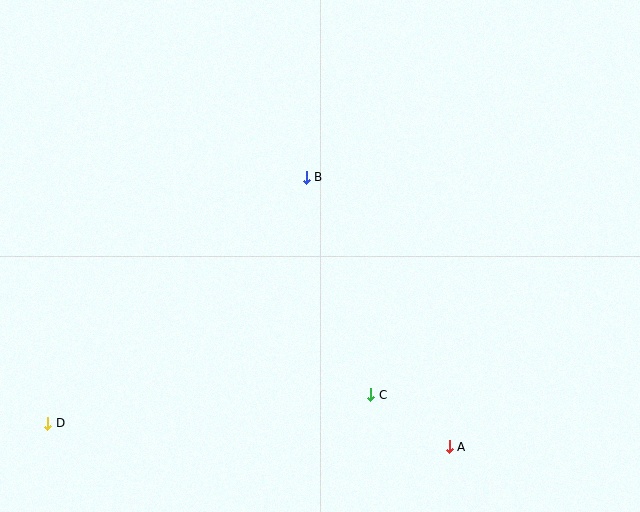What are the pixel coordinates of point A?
Point A is at (449, 447).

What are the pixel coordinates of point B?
Point B is at (306, 177).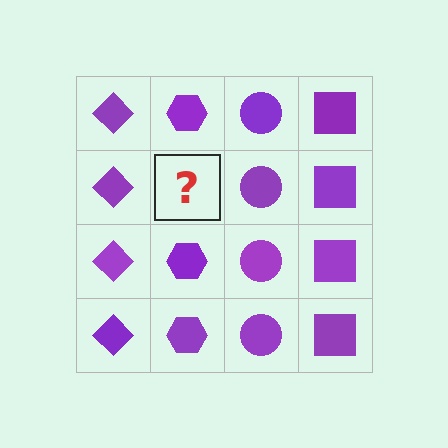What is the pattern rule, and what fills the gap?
The rule is that each column has a consistent shape. The gap should be filled with a purple hexagon.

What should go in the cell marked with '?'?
The missing cell should contain a purple hexagon.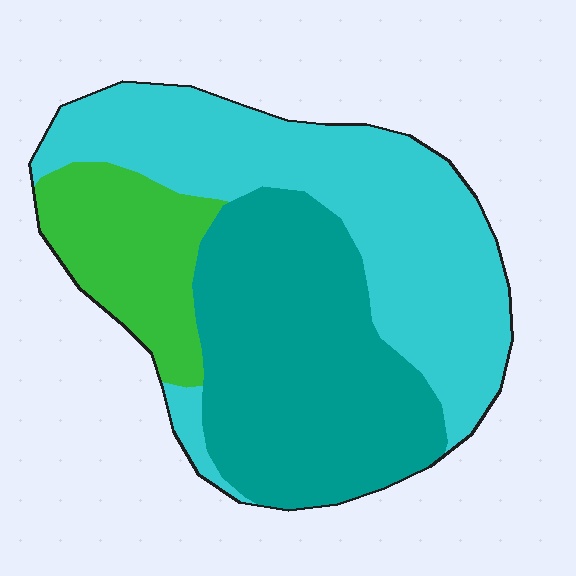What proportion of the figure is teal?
Teal covers 40% of the figure.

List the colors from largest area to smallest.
From largest to smallest: cyan, teal, green.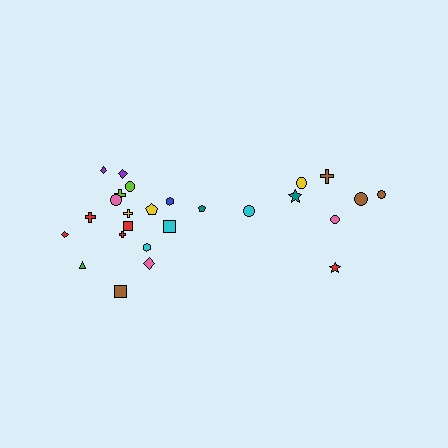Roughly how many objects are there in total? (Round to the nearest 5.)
Roughly 25 objects in total.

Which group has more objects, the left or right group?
The left group.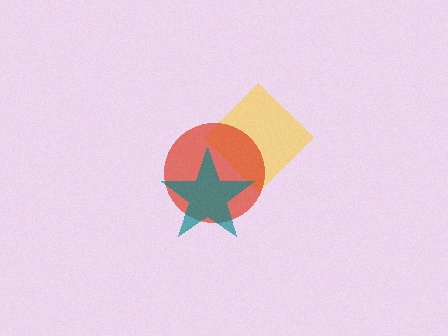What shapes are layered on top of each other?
The layered shapes are: a yellow diamond, a red circle, a teal star.